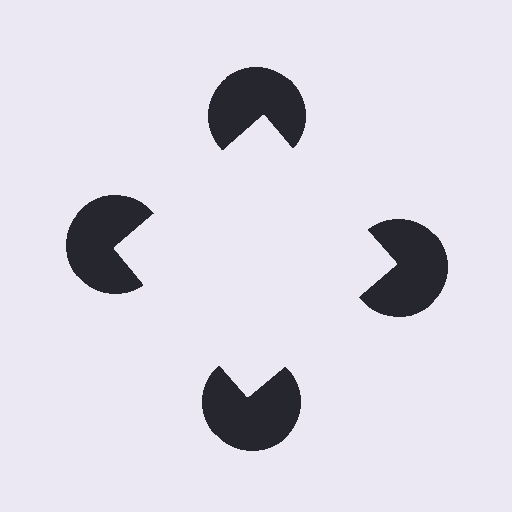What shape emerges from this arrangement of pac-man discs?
An illusory square — its edges are inferred from the aligned wedge cuts in the pac-man discs, not physically drawn.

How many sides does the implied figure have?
4 sides.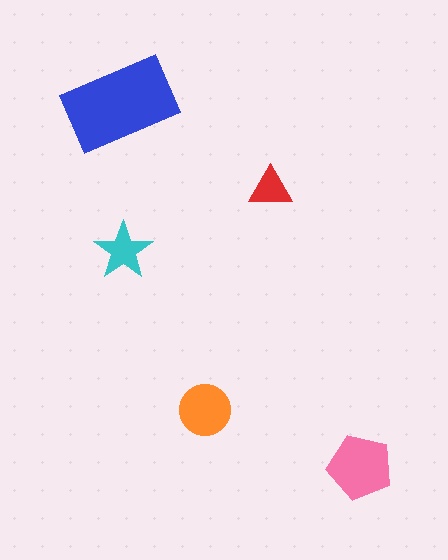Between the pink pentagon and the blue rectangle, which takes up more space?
The blue rectangle.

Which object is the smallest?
The red triangle.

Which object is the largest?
The blue rectangle.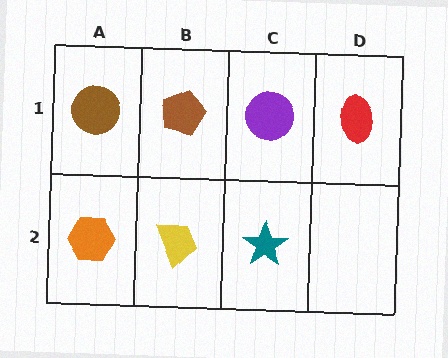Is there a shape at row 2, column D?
No, that cell is empty.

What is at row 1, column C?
A purple circle.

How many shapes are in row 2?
3 shapes.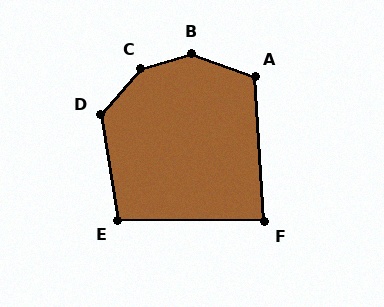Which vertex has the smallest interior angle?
F, at approximately 86 degrees.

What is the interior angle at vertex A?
Approximately 113 degrees (obtuse).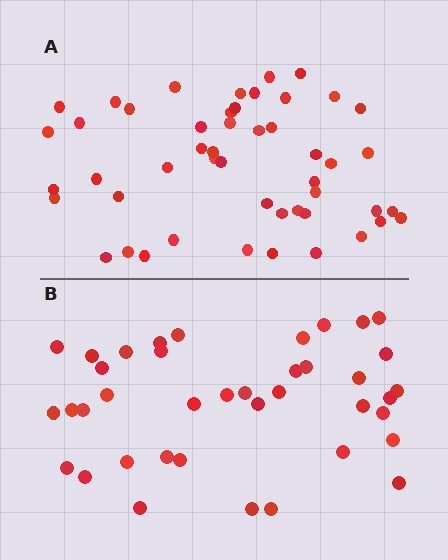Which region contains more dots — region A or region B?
Region A (the top region) has more dots.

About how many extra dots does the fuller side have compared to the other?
Region A has roughly 10 or so more dots than region B.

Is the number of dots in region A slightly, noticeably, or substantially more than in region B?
Region A has noticeably more, but not dramatically so. The ratio is roughly 1.3 to 1.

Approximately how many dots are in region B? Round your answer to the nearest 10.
About 40 dots. (The exact count is 39, which rounds to 40.)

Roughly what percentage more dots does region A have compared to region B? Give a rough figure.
About 25% more.